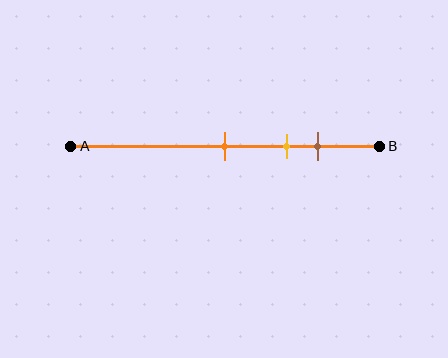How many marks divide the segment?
There are 3 marks dividing the segment.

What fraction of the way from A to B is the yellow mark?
The yellow mark is approximately 70% (0.7) of the way from A to B.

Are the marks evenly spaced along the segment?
Yes, the marks are approximately evenly spaced.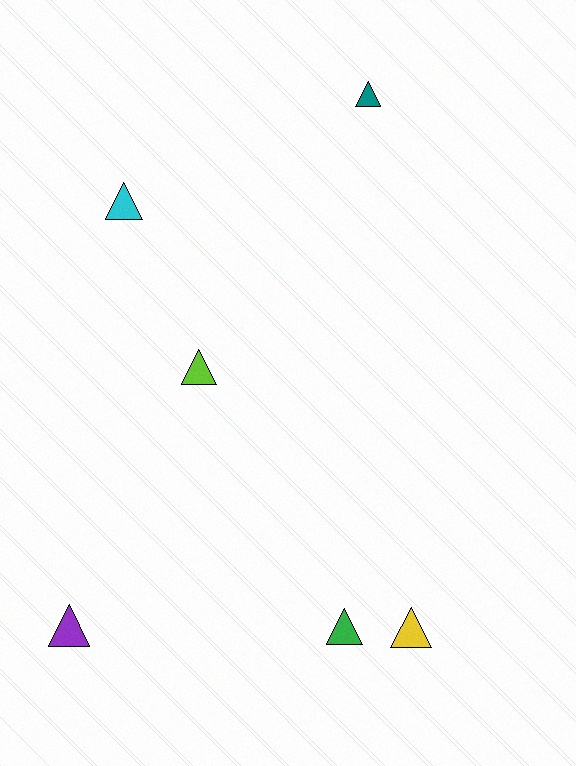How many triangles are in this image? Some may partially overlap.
There are 6 triangles.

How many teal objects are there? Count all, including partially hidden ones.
There is 1 teal object.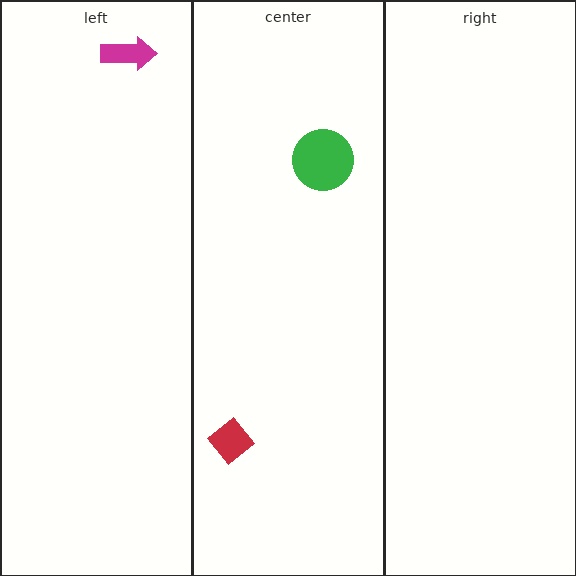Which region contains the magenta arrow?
The left region.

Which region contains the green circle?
The center region.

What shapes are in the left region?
The magenta arrow.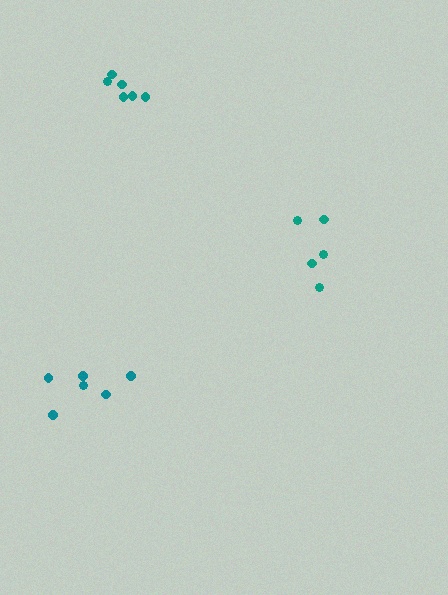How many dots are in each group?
Group 1: 6 dots, Group 2: 6 dots, Group 3: 5 dots (17 total).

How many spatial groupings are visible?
There are 3 spatial groupings.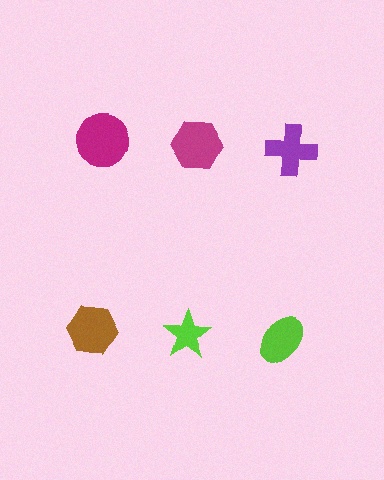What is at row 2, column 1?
A brown hexagon.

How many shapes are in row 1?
3 shapes.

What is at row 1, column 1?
A magenta circle.